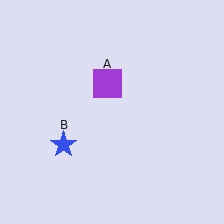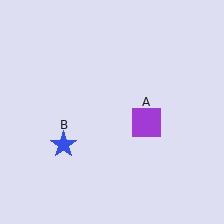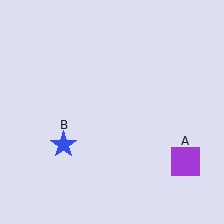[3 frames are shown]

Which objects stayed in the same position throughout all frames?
Blue star (object B) remained stationary.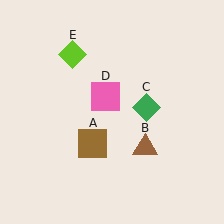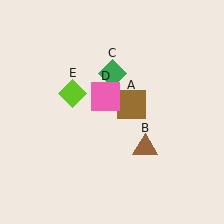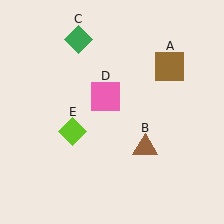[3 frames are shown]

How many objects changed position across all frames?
3 objects changed position: brown square (object A), green diamond (object C), lime diamond (object E).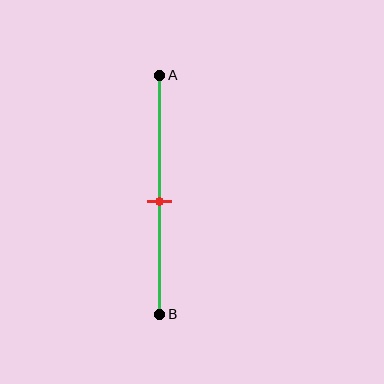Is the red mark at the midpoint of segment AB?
No, the mark is at about 55% from A, not at the 50% midpoint.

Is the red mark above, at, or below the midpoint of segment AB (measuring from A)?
The red mark is below the midpoint of segment AB.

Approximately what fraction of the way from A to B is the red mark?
The red mark is approximately 55% of the way from A to B.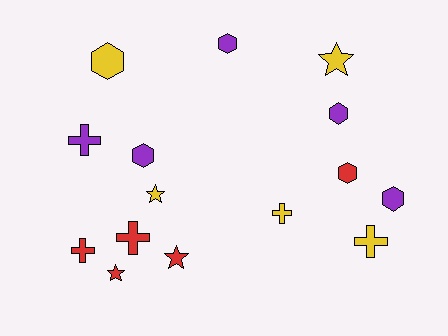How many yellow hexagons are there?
There is 1 yellow hexagon.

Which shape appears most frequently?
Hexagon, with 6 objects.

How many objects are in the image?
There are 15 objects.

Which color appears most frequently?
Purple, with 5 objects.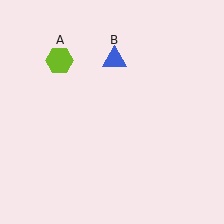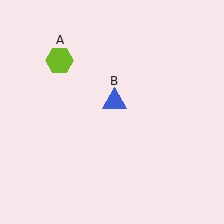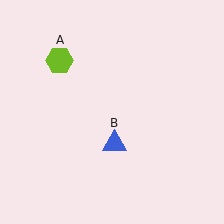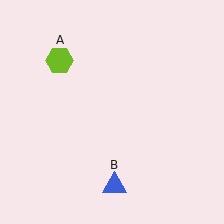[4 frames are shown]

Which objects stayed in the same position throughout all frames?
Lime hexagon (object A) remained stationary.